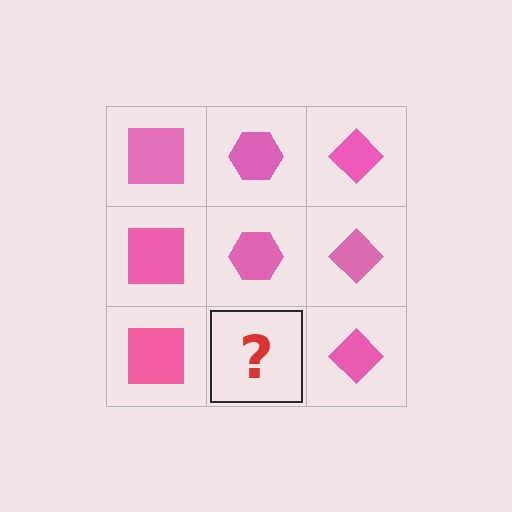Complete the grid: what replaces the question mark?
The question mark should be replaced with a pink hexagon.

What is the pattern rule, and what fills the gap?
The rule is that each column has a consistent shape. The gap should be filled with a pink hexagon.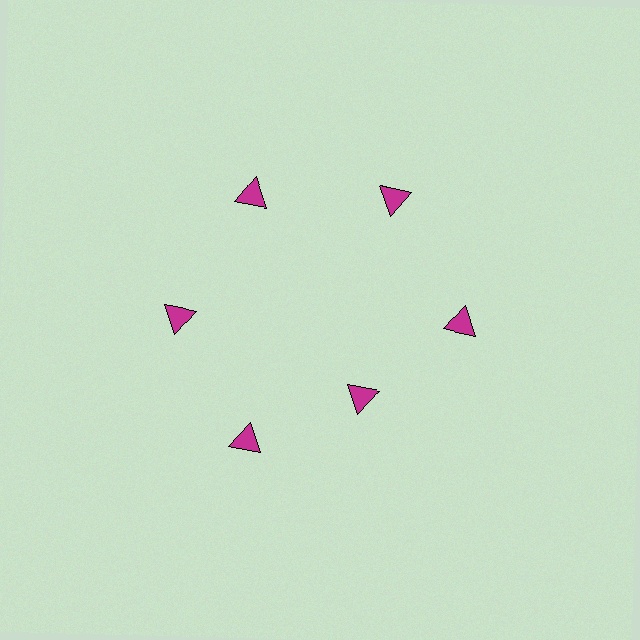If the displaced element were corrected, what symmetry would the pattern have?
It would have 6-fold rotational symmetry — the pattern would map onto itself every 60 degrees.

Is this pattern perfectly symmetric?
No. The 6 magenta triangles are arranged in a ring, but one element near the 5 o'clock position is pulled inward toward the center, breaking the 6-fold rotational symmetry.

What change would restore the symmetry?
The symmetry would be restored by moving it outward, back onto the ring so that all 6 triangles sit at equal angles and equal distance from the center.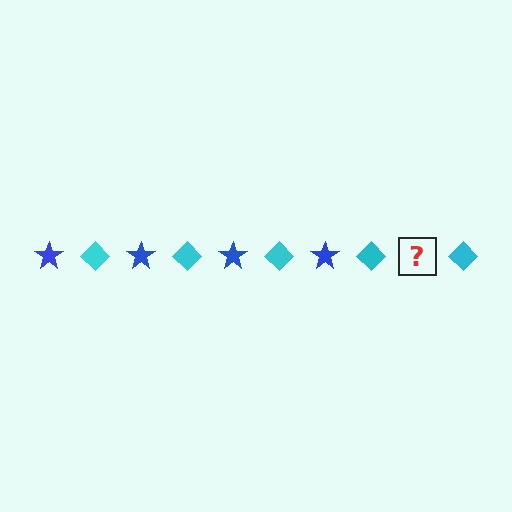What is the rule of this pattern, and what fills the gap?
The rule is that the pattern alternates between blue star and cyan diamond. The gap should be filled with a blue star.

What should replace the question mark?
The question mark should be replaced with a blue star.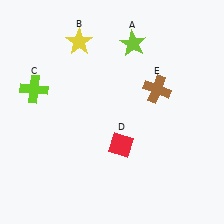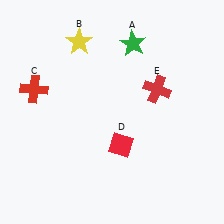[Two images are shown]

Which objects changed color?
A changed from lime to green. C changed from lime to red. E changed from brown to red.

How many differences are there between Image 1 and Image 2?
There are 3 differences between the two images.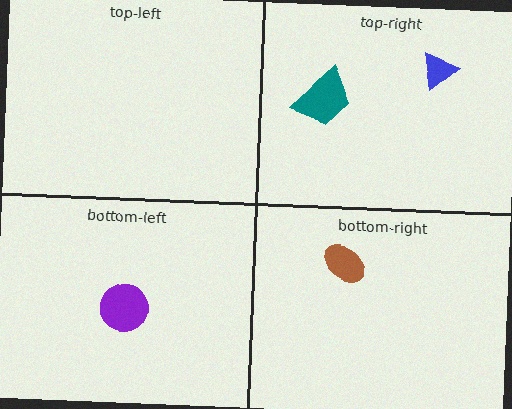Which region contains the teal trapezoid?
The top-right region.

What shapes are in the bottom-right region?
The brown ellipse.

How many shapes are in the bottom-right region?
1.